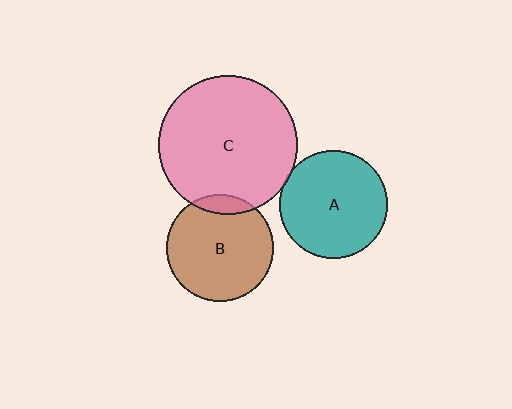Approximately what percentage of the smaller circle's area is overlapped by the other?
Approximately 5%.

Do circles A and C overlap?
Yes.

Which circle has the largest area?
Circle C (pink).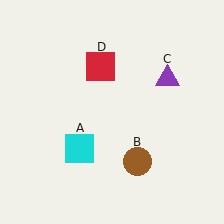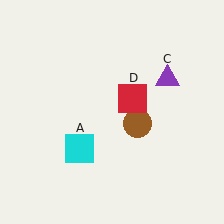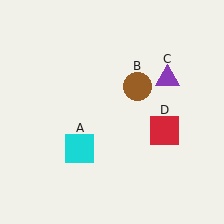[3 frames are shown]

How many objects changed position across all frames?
2 objects changed position: brown circle (object B), red square (object D).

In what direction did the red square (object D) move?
The red square (object D) moved down and to the right.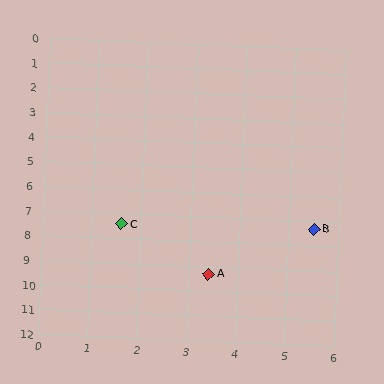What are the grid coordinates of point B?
Point B is at approximately (5.5, 7.3).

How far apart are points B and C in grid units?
Points B and C are about 3.9 grid units apart.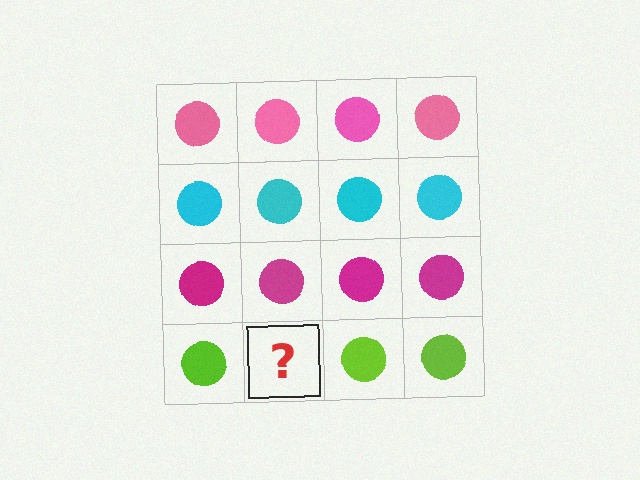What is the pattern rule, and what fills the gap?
The rule is that each row has a consistent color. The gap should be filled with a lime circle.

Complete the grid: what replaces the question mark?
The question mark should be replaced with a lime circle.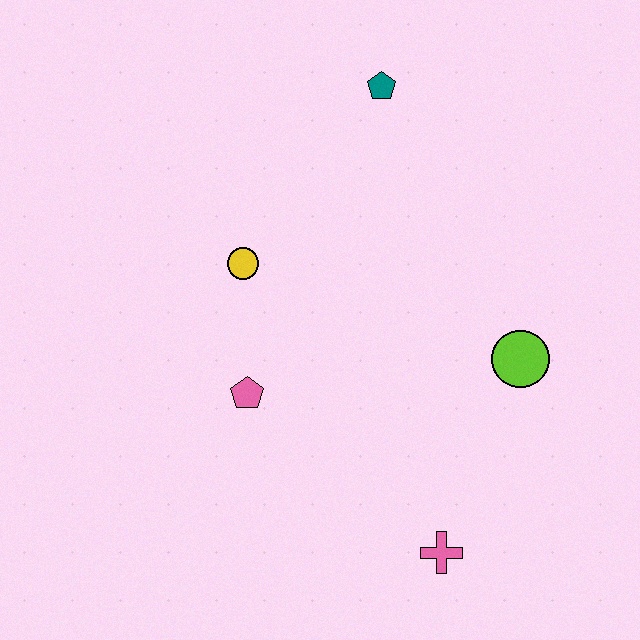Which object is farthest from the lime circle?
The teal pentagon is farthest from the lime circle.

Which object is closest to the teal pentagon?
The yellow circle is closest to the teal pentagon.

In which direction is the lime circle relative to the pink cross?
The lime circle is above the pink cross.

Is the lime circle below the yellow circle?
Yes